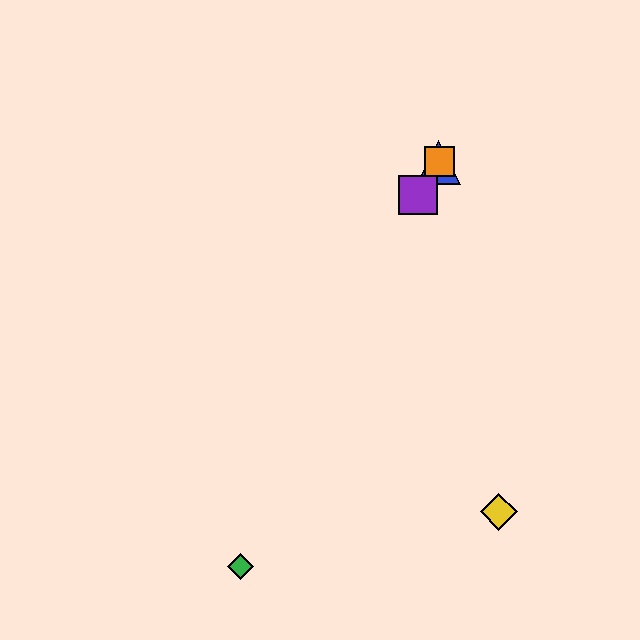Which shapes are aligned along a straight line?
The red star, the blue triangle, the purple square, the orange square are aligned along a straight line.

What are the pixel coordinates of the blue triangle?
The blue triangle is at (438, 163).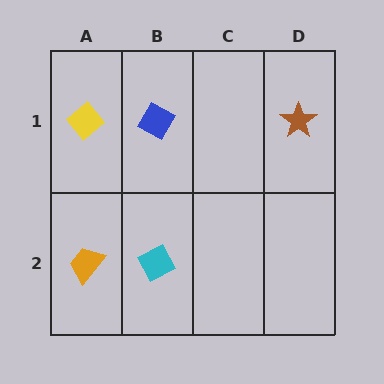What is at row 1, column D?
A brown star.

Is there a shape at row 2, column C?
No, that cell is empty.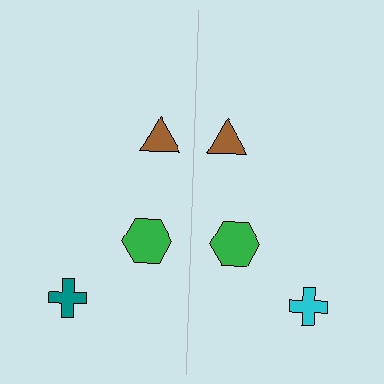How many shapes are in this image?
There are 6 shapes in this image.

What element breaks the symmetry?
The cyan cross on the right side breaks the symmetry — its mirror counterpart is teal.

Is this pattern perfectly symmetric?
No, the pattern is not perfectly symmetric. The cyan cross on the right side breaks the symmetry — its mirror counterpart is teal.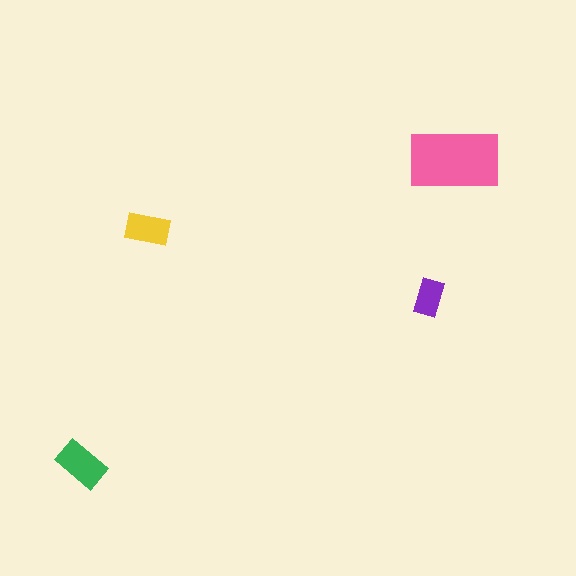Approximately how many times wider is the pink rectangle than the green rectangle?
About 2 times wider.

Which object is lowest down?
The green rectangle is bottommost.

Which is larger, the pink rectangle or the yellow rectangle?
The pink one.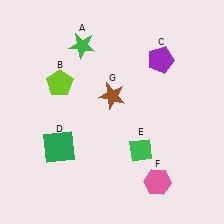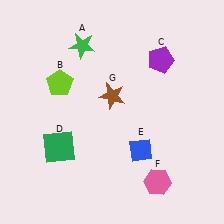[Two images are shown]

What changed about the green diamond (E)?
In Image 1, E is green. In Image 2, it changed to blue.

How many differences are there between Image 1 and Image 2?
There is 1 difference between the two images.